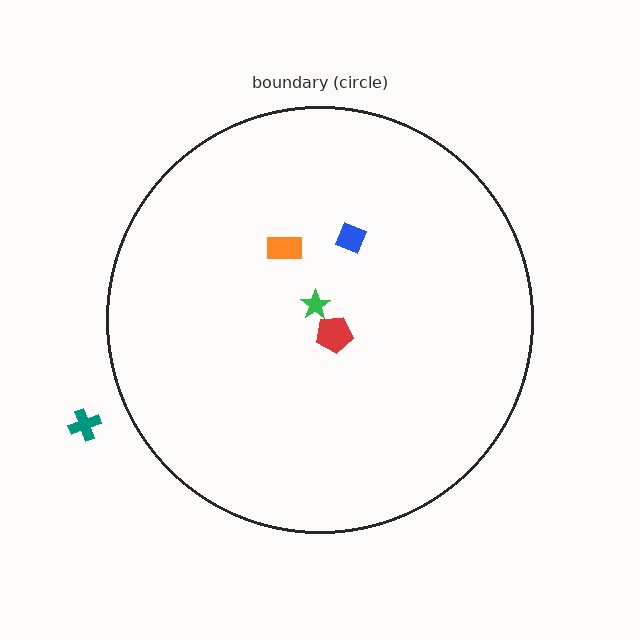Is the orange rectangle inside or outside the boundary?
Inside.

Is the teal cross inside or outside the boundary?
Outside.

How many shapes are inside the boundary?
4 inside, 1 outside.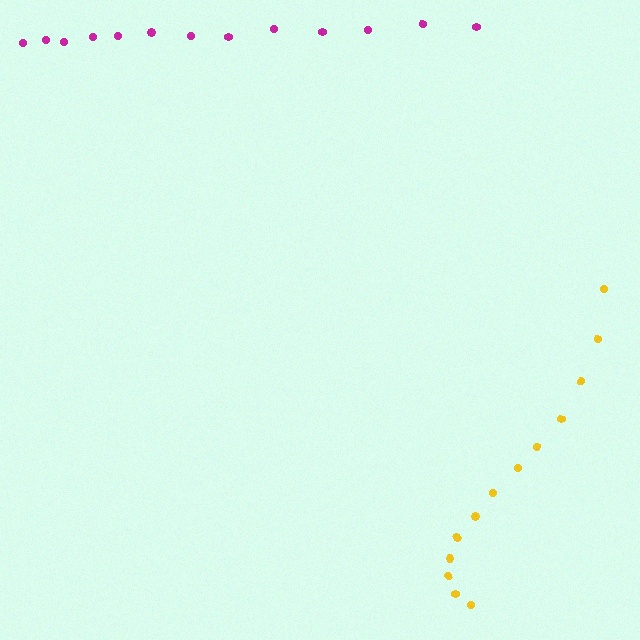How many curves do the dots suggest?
There are 2 distinct paths.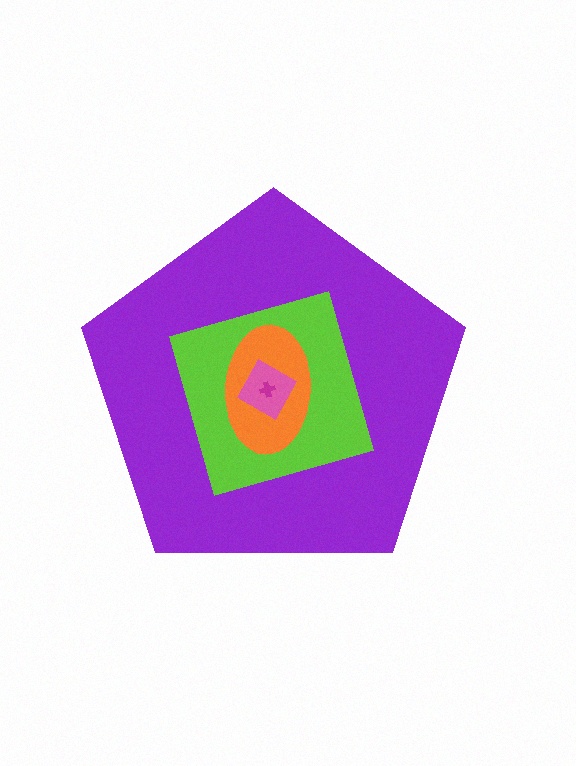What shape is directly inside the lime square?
The orange ellipse.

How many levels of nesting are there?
5.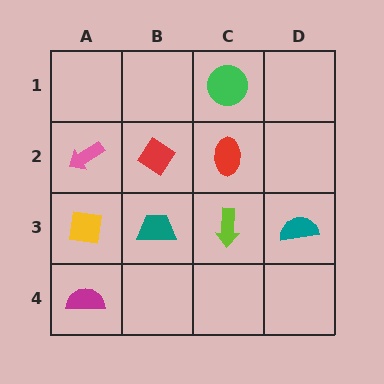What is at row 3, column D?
A teal semicircle.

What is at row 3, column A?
A yellow square.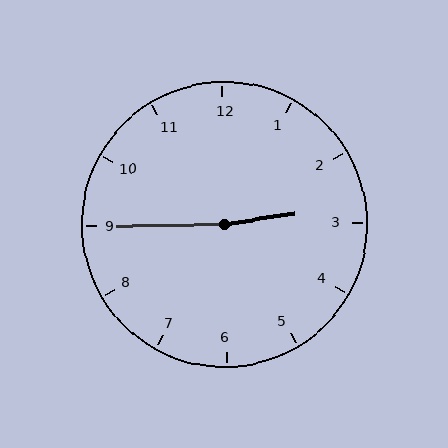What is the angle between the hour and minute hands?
Approximately 172 degrees.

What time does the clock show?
2:45.